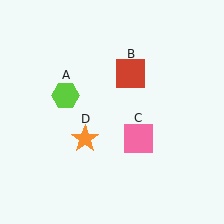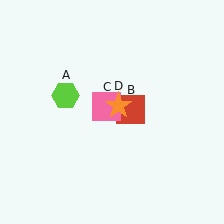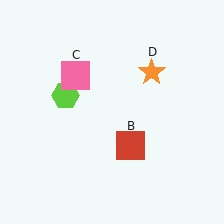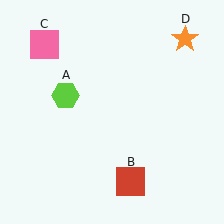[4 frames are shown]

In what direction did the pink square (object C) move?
The pink square (object C) moved up and to the left.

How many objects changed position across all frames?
3 objects changed position: red square (object B), pink square (object C), orange star (object D).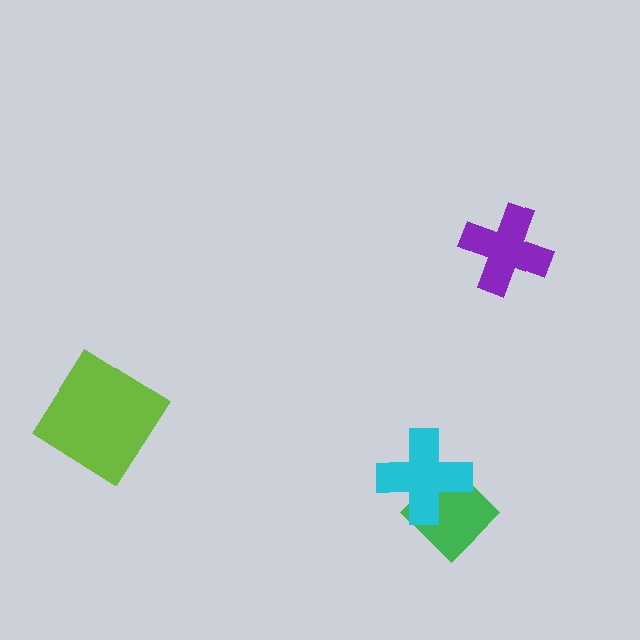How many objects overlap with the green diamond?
1 object overlaps with the green diamond.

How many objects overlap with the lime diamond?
0 objects overlap with the lime diamond.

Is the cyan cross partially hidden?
No, no other shape covers it.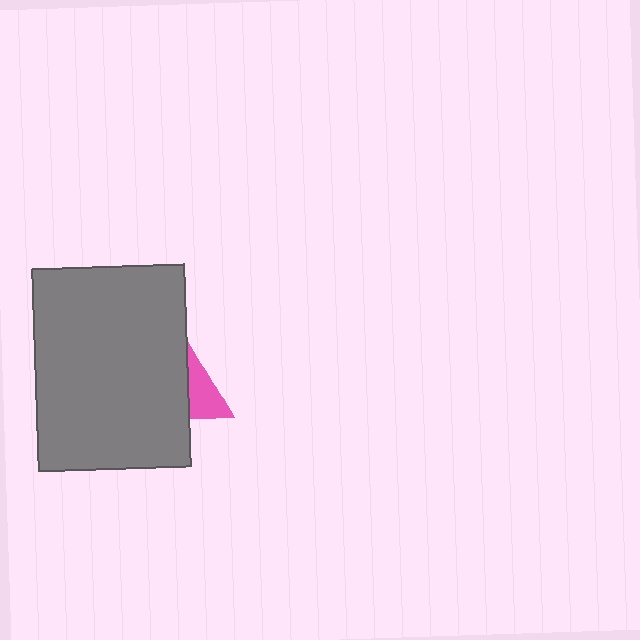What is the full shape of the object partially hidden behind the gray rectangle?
The partially hidden object is a pink triangle.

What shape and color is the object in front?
The object in front is a gray rectangle.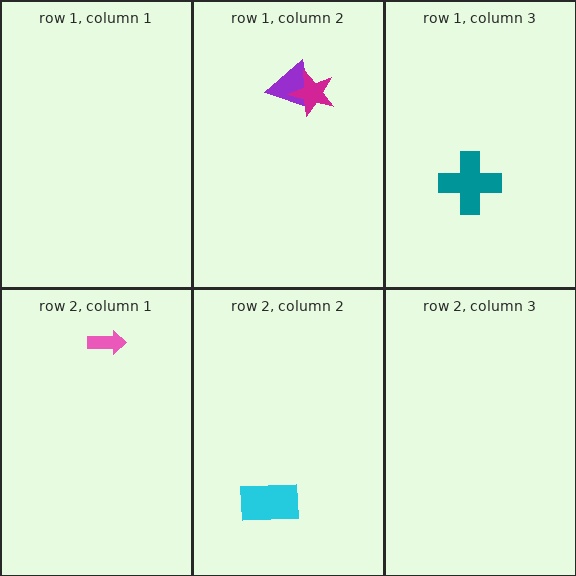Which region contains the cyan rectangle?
The row 2, column 2 region.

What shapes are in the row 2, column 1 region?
The pink arrow.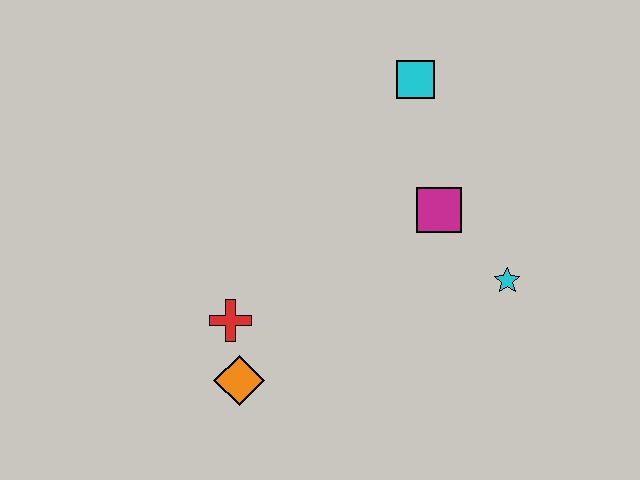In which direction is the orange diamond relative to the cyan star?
The orange diamond is to the left of the cyan star.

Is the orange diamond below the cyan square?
Yes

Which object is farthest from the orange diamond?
The cyan square is farthest from the orange diamond.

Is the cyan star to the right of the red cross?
Yes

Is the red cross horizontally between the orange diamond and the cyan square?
No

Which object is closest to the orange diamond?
The red cross is closest to the orange diamond.